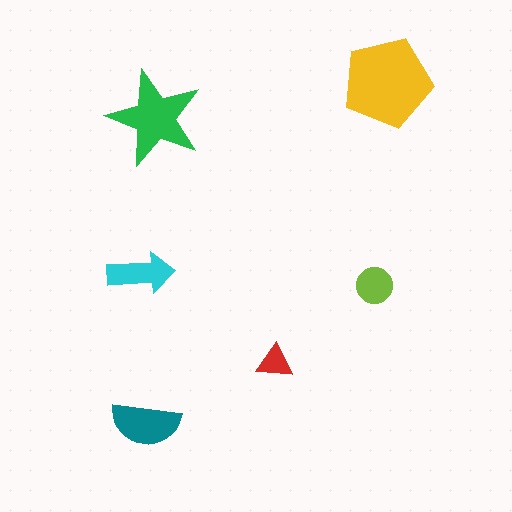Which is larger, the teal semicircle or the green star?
The green star.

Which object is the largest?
The yellow pentagon.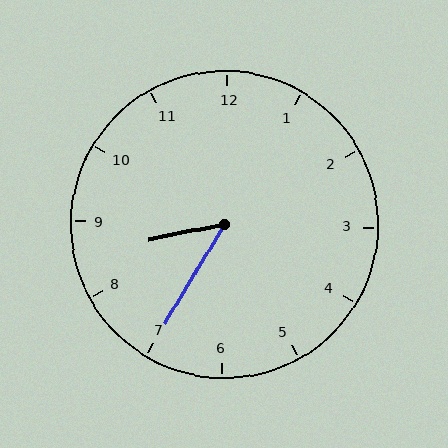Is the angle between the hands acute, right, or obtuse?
It is acute.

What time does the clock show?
8:35.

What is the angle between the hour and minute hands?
Approximately 48 degrees.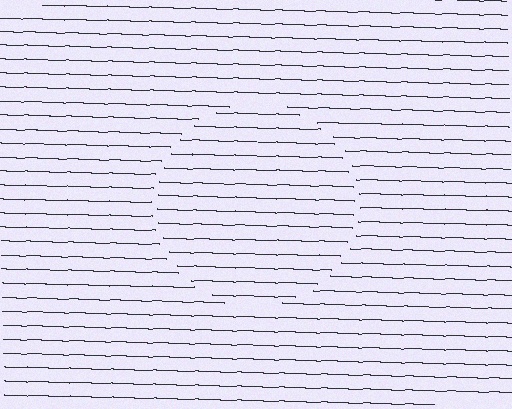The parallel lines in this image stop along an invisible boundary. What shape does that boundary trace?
An illusory circle. The interior of the shape contains the same grating, shifted by half a period — the contour is defined by the phase discontinuity where line-ends from the inner and outer gratings abut.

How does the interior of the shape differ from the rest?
The interior of the shape contains the same grating, shifted by half a period — the contour is defined by the phase discontinuity where line-ends from the inner and outer gratings abut.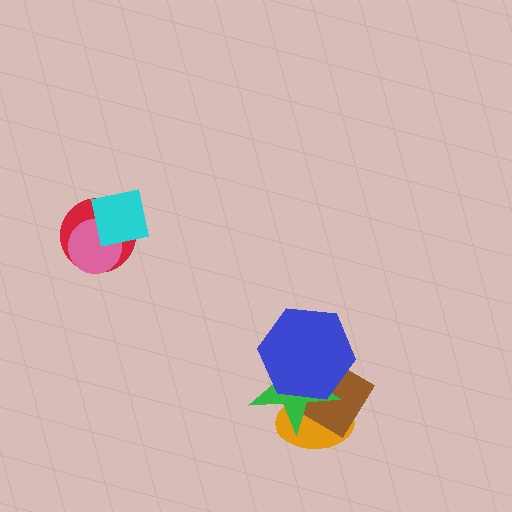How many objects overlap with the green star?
3 objects overlap with the green star.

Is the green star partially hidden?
Yes, it is partially covered by another shape.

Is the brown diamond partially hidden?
Yes, it is partially covered by another shape.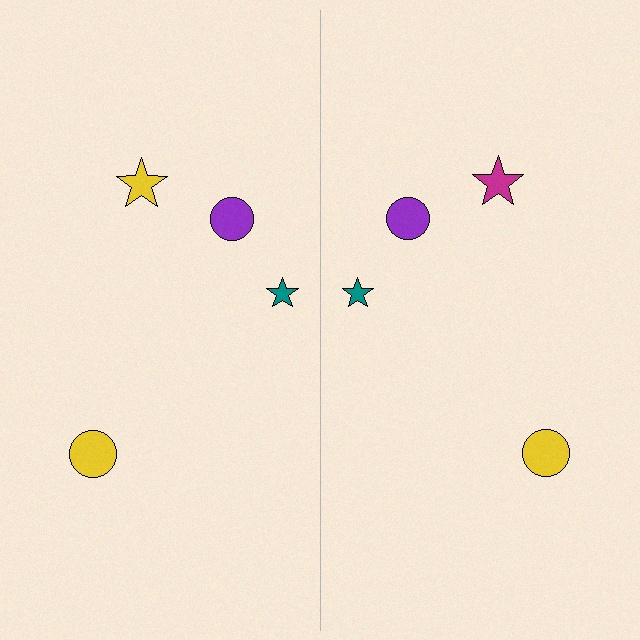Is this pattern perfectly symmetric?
No, the pattern is not perfectly symmetric. The magenta star on the right side breaks the symmetry — its mirror counterpart is yellow.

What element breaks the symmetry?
The magenta star on the right side breaks the symmetry — its mirror counterpart is yellow.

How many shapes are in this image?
There are 8 shapes in this image.